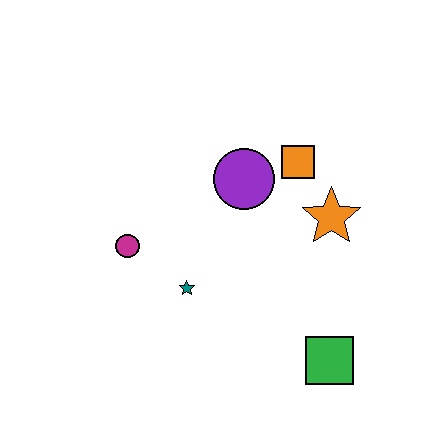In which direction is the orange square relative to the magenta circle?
The orange square is to the right of the magenta circle.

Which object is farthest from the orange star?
The magenta circle is farthest from the orange star.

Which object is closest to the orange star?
The orange square is closest to the orange star.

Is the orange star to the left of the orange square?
No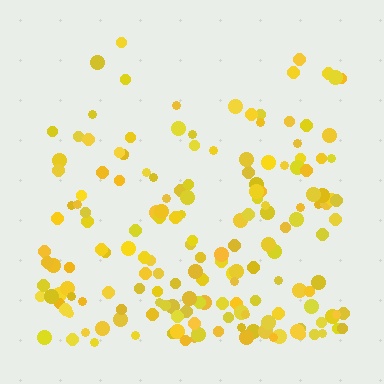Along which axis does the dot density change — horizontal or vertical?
Vertical.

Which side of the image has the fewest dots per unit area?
The top.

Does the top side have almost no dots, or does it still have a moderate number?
Still a moderate number, just noticeably fewer than the bottom.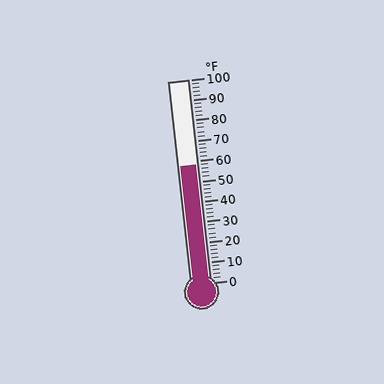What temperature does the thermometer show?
The thermometer shows approximately 58°F.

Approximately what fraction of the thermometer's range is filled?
The thermometer is filled to approximately 60% of its range.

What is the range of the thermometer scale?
The thermometer scale ranges from 0°F to 100°F.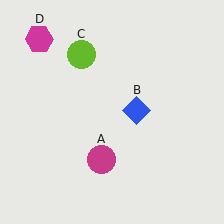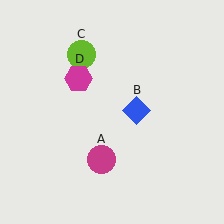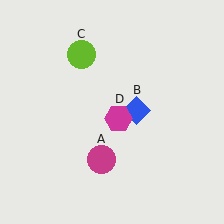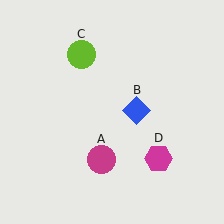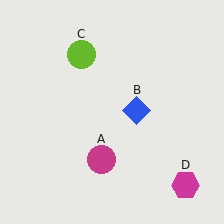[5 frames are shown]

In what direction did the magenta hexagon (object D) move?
The magenta hexagon (object D) moved down and to the right.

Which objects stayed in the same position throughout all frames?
Magenta circle (object A) and blue diamond (object B) and lime circle (object C) remained stationary.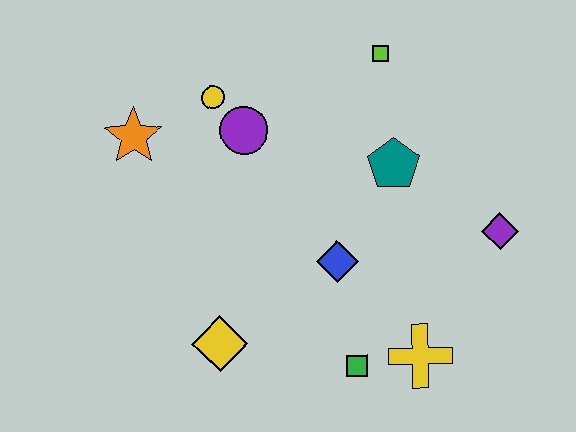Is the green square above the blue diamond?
No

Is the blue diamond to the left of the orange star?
No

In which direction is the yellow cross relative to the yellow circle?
The yellow cross is below the yellow circle.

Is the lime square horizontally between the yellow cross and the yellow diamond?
Yes